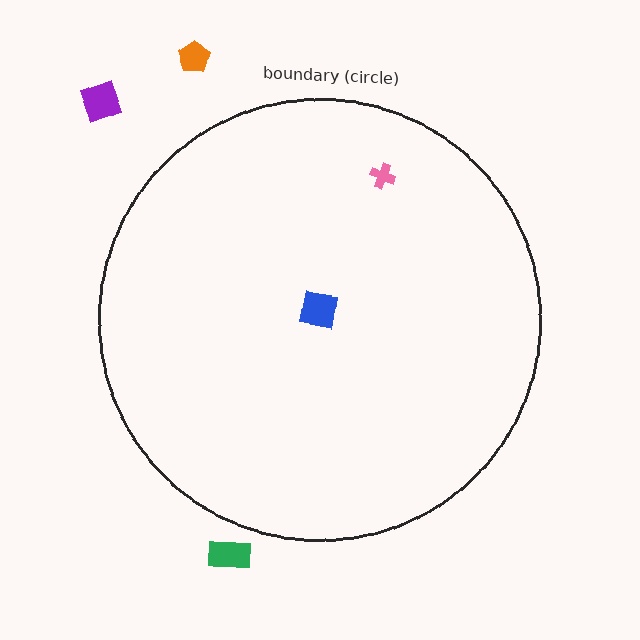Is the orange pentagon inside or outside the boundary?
Outside.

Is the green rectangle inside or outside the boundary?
Outside.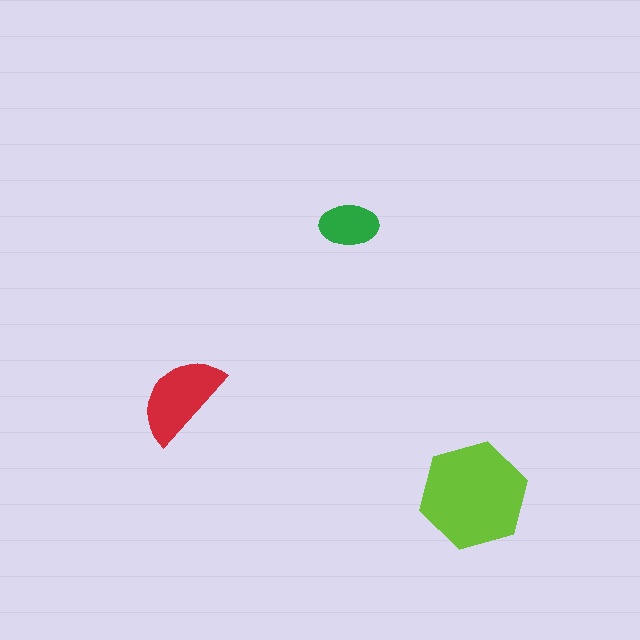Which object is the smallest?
The green ellipse.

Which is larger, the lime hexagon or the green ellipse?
The lime hexagon.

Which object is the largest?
The lime hexagon.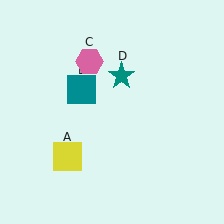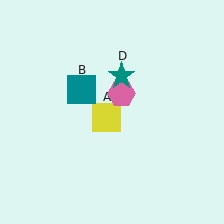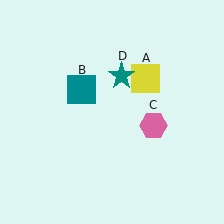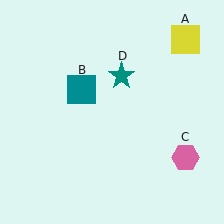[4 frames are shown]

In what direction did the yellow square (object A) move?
The yellow square (object A) moved up and to the right.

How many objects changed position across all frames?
2 objects changed position: yellow square (object A), pink hexagon (object C).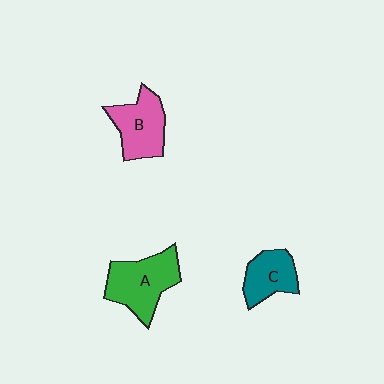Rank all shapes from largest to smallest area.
From largest to smallest: A (green), B (pink), C (teal).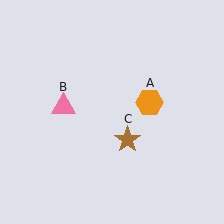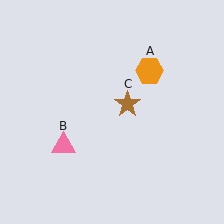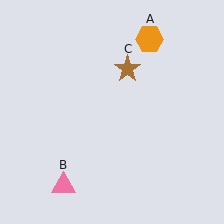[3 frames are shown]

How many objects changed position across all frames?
3 objects changed position: orange hexagon (object A), pink triangle (object B), brown star (object C).